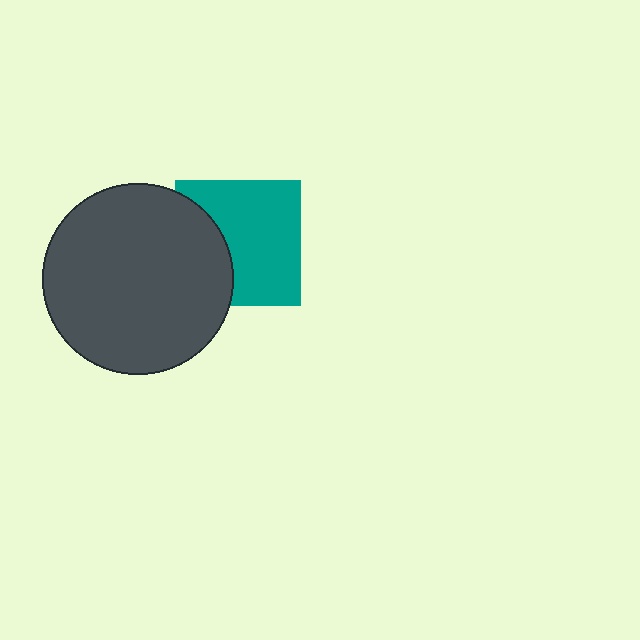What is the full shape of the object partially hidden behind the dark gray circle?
The partially hidden object is a teal square.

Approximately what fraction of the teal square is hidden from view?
Roughly 33% of the teal square is hidden behind the dark gray circle.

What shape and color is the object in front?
The object in front is a dark gray circle.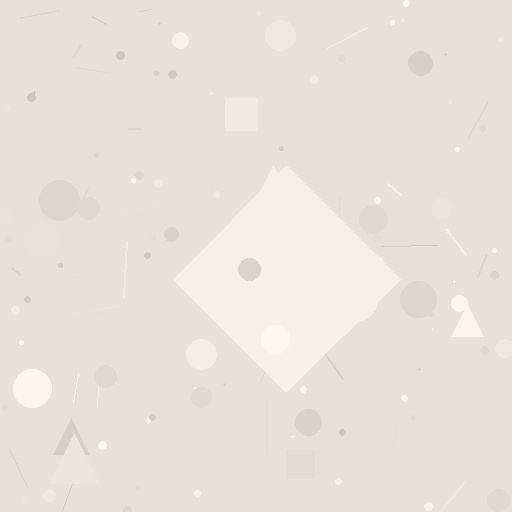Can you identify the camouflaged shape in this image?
The camouflaged shape is a diamond.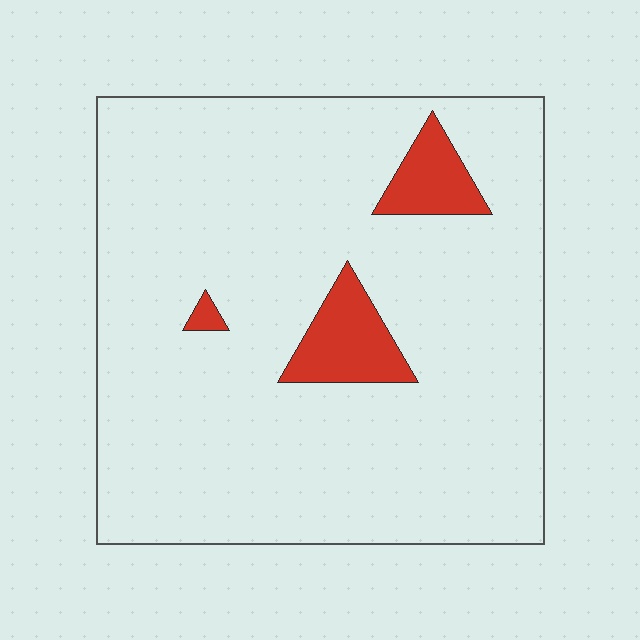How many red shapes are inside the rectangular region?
3.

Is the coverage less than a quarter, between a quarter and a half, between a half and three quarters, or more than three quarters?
Less than a quarter.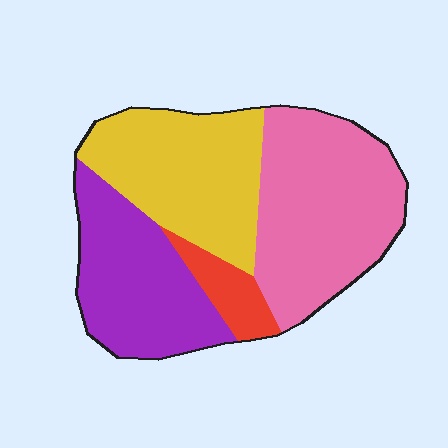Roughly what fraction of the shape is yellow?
Yellow covers 30% of the shape.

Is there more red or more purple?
Purple.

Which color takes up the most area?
Pink, at roughly 35%.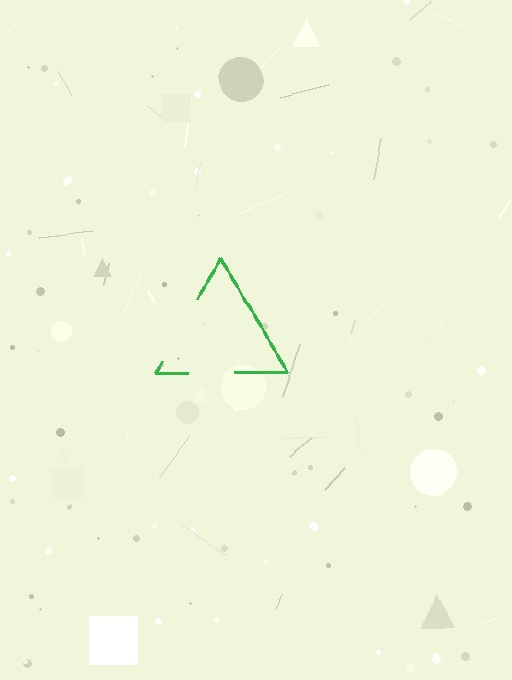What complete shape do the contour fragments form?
The contour fragments form a triangle.